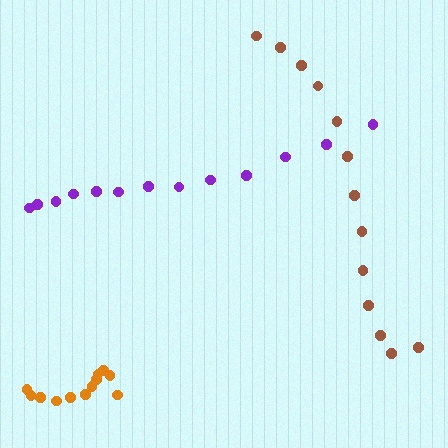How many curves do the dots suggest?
There are 3 distinct paths.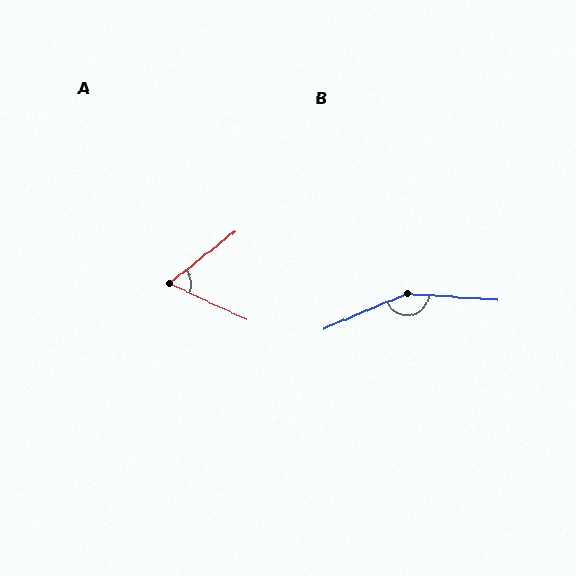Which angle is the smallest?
A, at approximately 63 degrees.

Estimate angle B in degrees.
Approximately 154 degrees.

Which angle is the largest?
B, at approximately 154 degrees.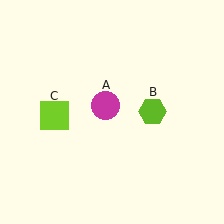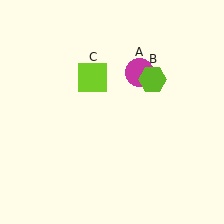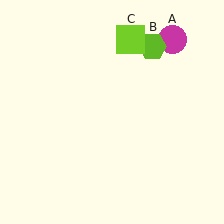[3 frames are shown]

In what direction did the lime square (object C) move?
The lime square (object C) moved up and to the right.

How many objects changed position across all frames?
3 objects changed position: magenta circle (object A), lime hexagon (object B), lime square (object C).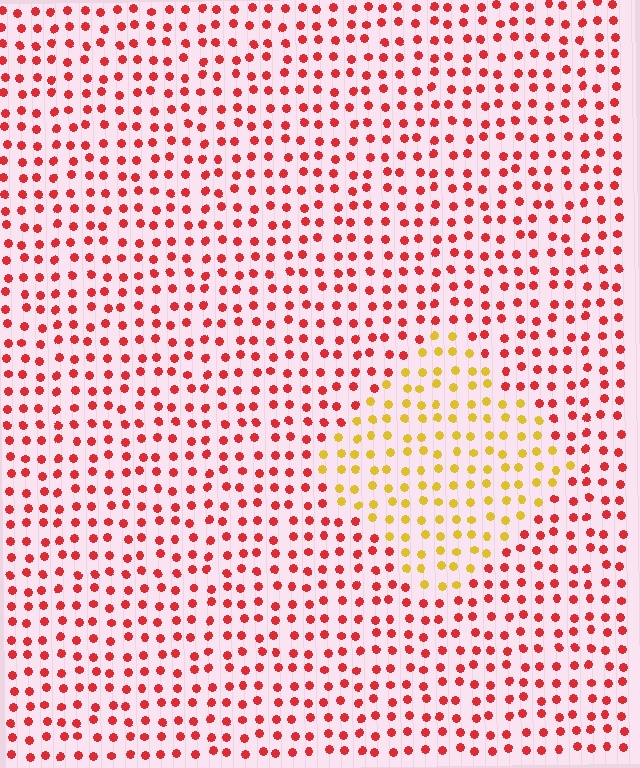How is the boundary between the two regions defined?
The boundary is defined purely by a slight shift in hue (about 54 degrees). Spacing, size, and orientation are identical on both sides.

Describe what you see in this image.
The image is filled with small red elements in a uniform arrangement. A diamond-shaped region is visible where the elements are tinted to a slightly different hue, forming a subtle color boundary.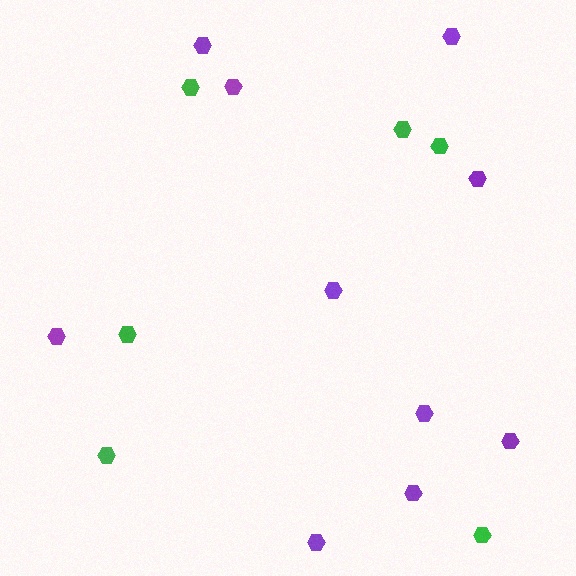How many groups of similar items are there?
There are 2 groups: one group of purple hexagons (10) and one group of green hexagons (6).